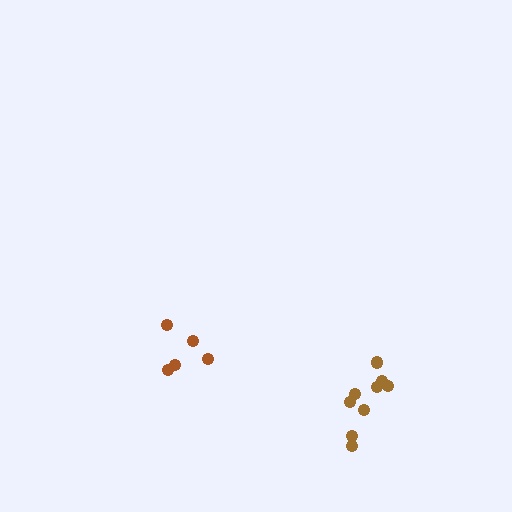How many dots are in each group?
Group 1: 5 dots, Group 2: 9 dots (14 total).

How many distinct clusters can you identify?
There are 2 distinct clusters.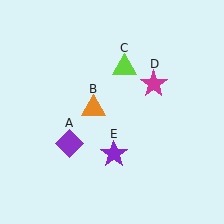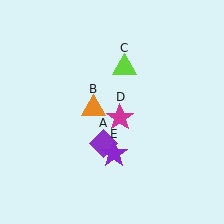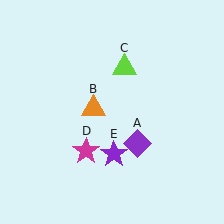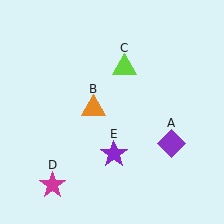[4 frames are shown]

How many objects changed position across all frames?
2 objects changed position: purple diamond (object A), magenta star (object D).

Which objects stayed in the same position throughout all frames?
Orange triangle (object B) and lime triangle (object C) and purple star (object E) remained stationary.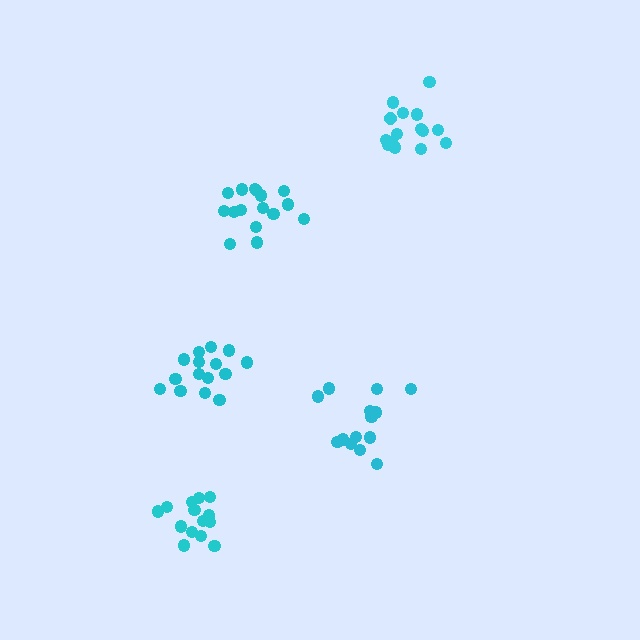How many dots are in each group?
Group 1: 15 dots, Group 2: 16 dots, Group 3: 15 dots, Group 4: 15 dots, Group 5: 14 dots (75 total).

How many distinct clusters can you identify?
There are 5 distinct clusters.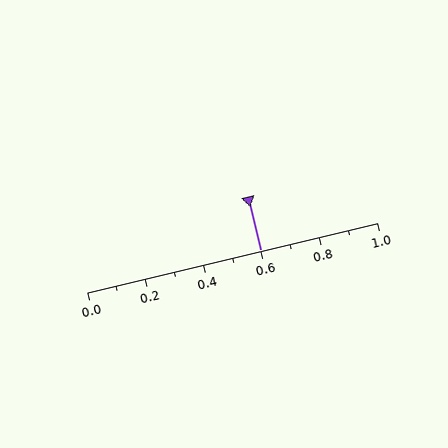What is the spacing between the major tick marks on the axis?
The major ticks are spaced 0.2 apart.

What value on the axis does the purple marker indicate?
The marker indicates approximately 0.6.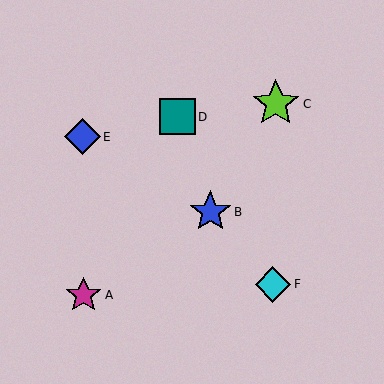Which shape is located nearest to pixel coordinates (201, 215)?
The blue star (labeled B) at (210, 212) is nearest to that location.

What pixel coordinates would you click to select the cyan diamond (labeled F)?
Click at (273, 284) to select the cyan diamond F.